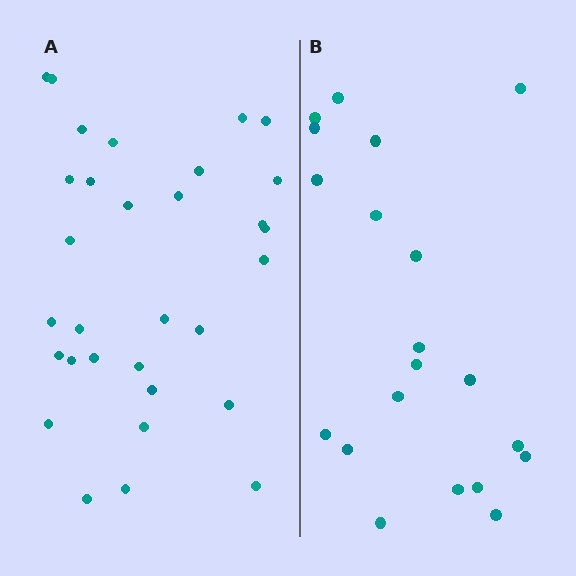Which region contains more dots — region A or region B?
Region A (the left region) has more dots.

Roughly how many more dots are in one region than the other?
Region A has roughly 12 or so more dots than region B.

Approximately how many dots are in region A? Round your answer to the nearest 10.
About 30 dots. (The exact count is 31, which rounds to 30.)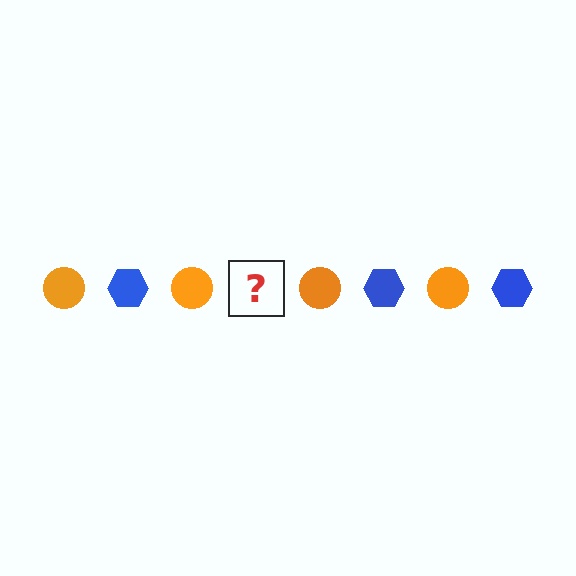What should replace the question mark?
The question mark should be replaced with a blue hexagon.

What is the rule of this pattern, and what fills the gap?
The rule is that the pattern alternates between orange circle and blue hexagon. The gap should be filled with a blue hexagon.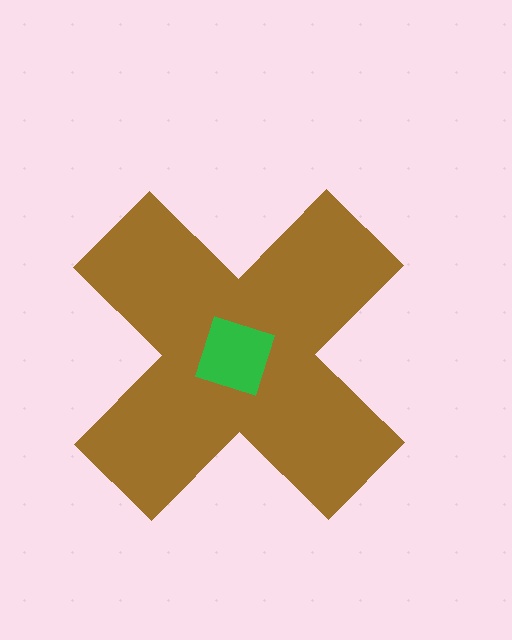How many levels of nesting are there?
2.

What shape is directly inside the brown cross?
The green square.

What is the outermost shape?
The brown cross.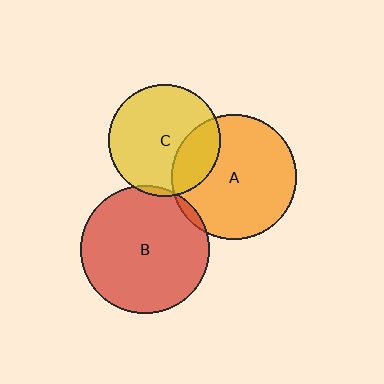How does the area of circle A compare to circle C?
Approximately 1.3 times.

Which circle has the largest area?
Circle B (red).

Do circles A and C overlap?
Yes.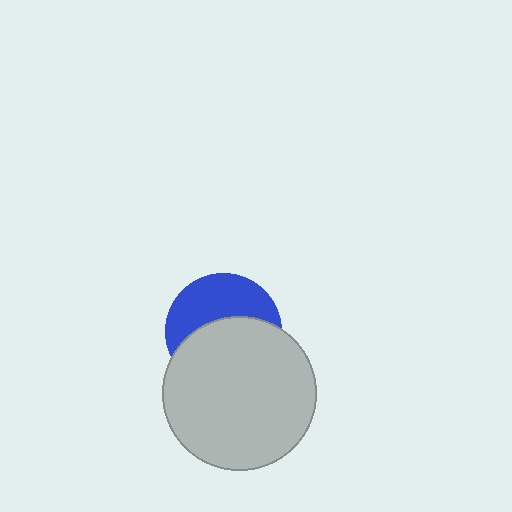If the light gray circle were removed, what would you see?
You would see the complete blue circle.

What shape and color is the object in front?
The object in front is a light gray circle.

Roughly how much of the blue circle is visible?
A small part of it is visible (roughly 44%).